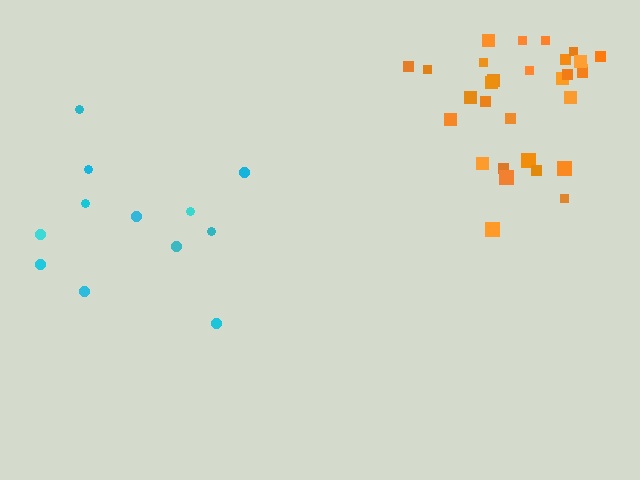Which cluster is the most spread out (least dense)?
Cyan.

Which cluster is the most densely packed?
Orange.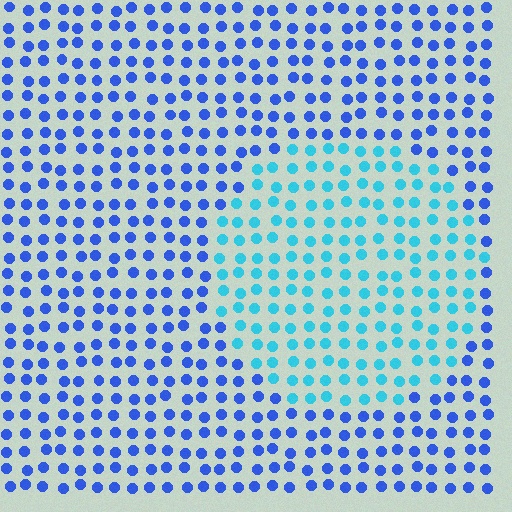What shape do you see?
I see a circle.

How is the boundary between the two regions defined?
The boundary is defined purely by a slight shift in hue (about 39 degrees). Spacing, size, and orientation are identical on both sides.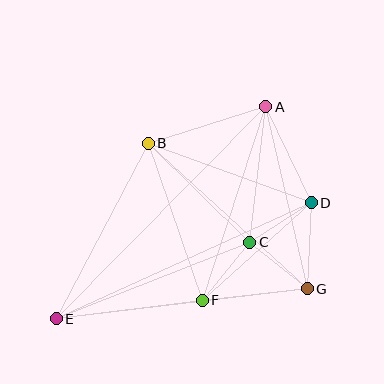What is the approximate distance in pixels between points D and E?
The distance between D and E is approximately 280 pixels.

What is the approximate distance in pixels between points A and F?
The distance between A and F is approximately 203 pixels.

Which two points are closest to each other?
Points C and D are closest to each other.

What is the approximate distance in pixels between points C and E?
The distance between C and E is approximately 208 pixels.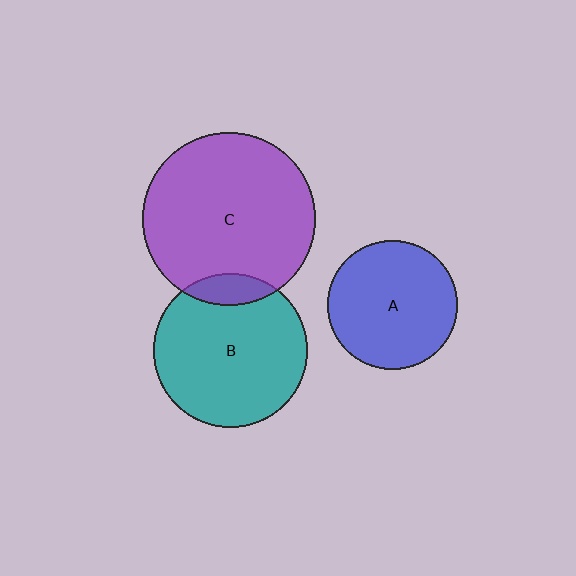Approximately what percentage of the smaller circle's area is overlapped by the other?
Approximately 10%.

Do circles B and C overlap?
Yes.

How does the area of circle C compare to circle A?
Approximately 1.8 times.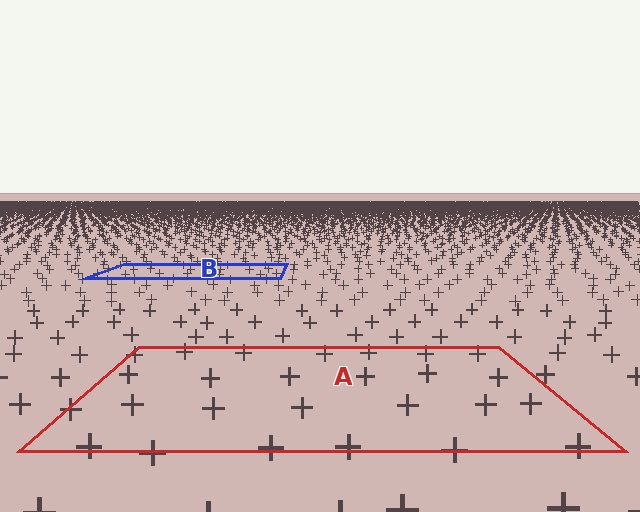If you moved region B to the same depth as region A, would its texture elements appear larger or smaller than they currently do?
They would appear larger. At a closer depth, the same texture elements are projected at a bigger on-screen size.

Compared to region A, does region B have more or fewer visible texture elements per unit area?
Region B has more texture elements per unit area — they are packed more densely because it is farther away.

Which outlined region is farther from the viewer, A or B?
Region B is farther from the viewer — the texture elements inside it appear smaller and more densely packed.